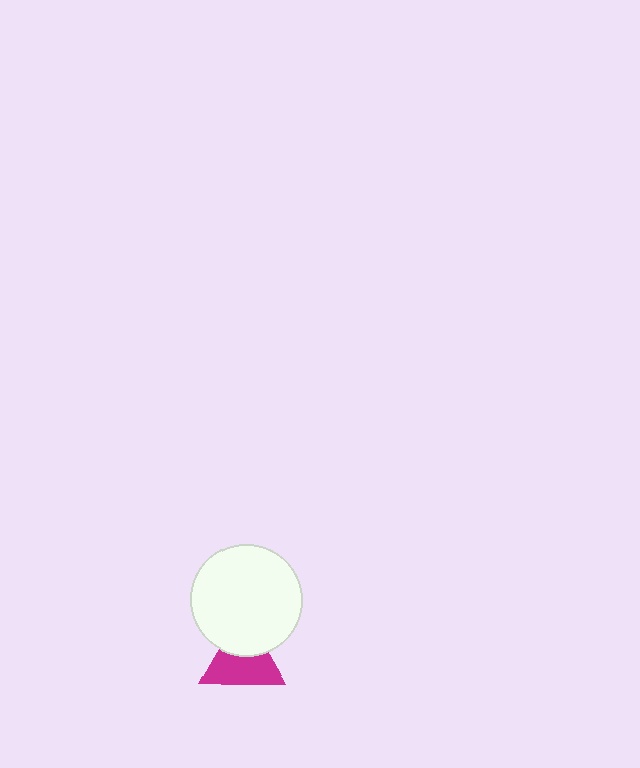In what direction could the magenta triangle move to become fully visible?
The magenta triangle could move down. That would shift it out from behind the white circle entirely.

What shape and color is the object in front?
The object in front is a white circle.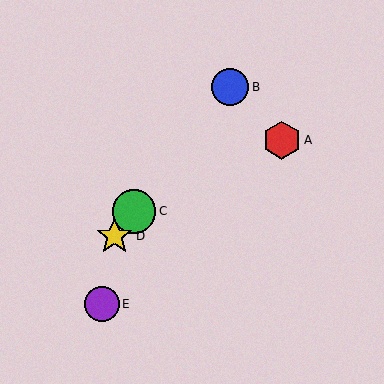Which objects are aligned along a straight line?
Objects B, C, D are aligned along a straight line.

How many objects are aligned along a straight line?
3 objects (B, C, D) are aligned along a straight line.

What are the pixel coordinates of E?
Object E is at (102, 304).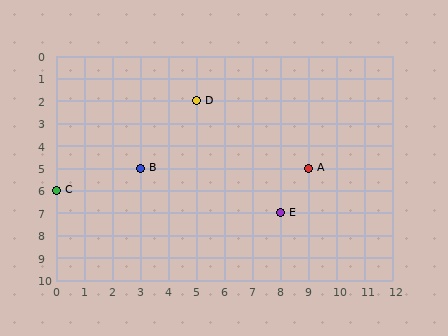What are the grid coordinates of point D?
Point D is at grid coordinates (5, 2).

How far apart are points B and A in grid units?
Points B and A are 6 columns apart.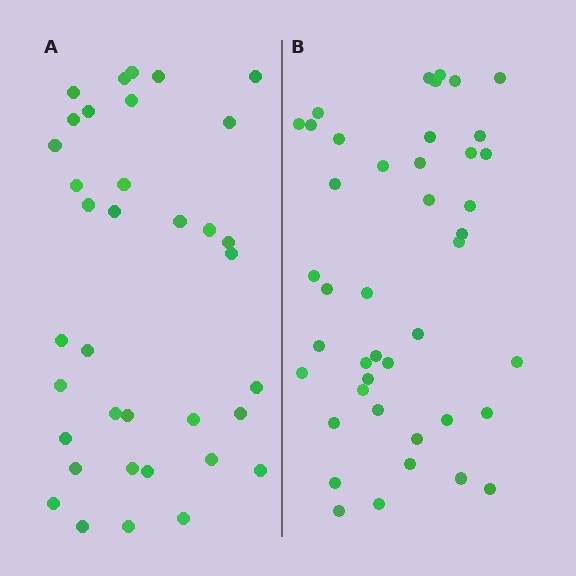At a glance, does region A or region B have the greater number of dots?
Region B (the right region) has more dots.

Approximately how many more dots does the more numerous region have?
Region B has roughly 8 or so more dots than region A.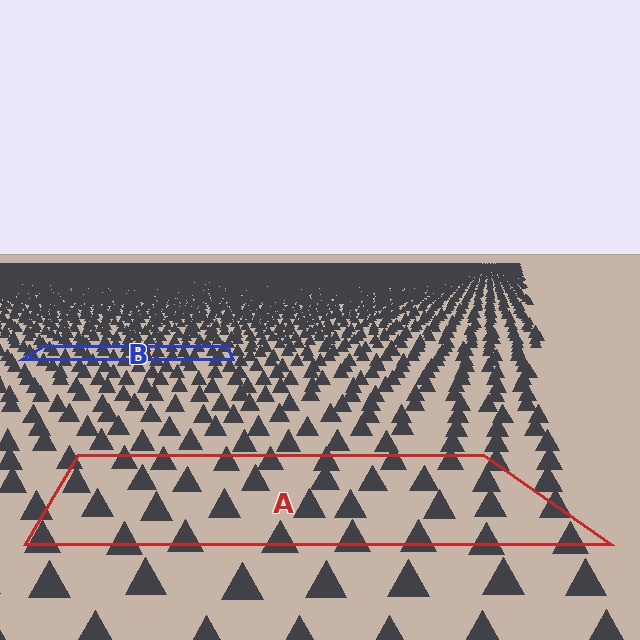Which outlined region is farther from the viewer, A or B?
Region B is farther from the viewer — the texture elements inside it appear smaller and more densely packed.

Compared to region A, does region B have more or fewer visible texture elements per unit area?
Region B has more texture elements per unit area — they are packed more densely because it is farther away.